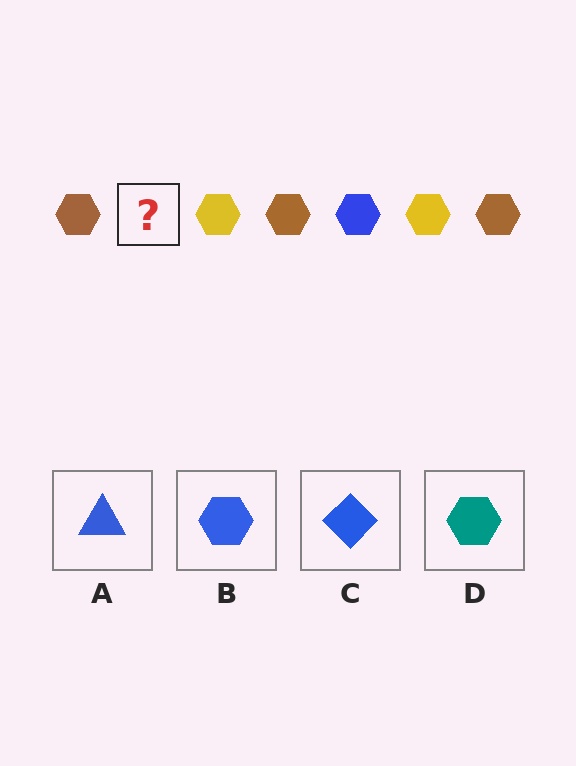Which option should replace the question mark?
Option B.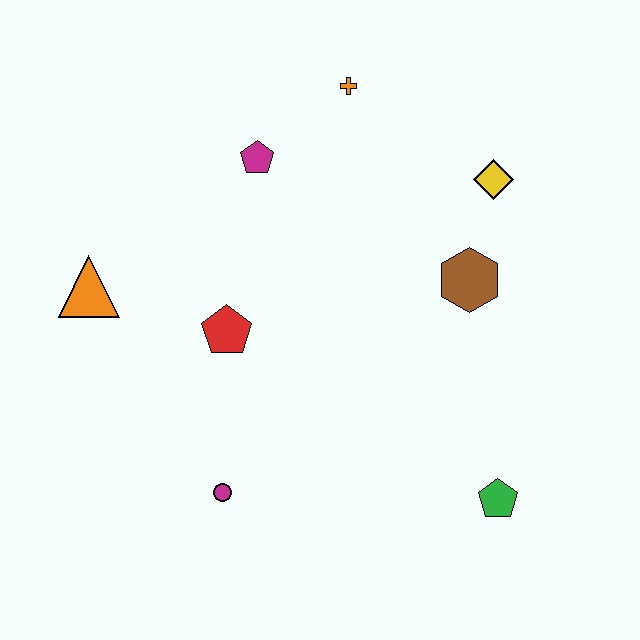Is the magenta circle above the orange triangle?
No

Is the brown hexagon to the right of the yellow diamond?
No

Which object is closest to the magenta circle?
The red pentagon is closest to the magenta circle.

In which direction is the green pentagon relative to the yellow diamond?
The green pentagon is below the yellow diamond.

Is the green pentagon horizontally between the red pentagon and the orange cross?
No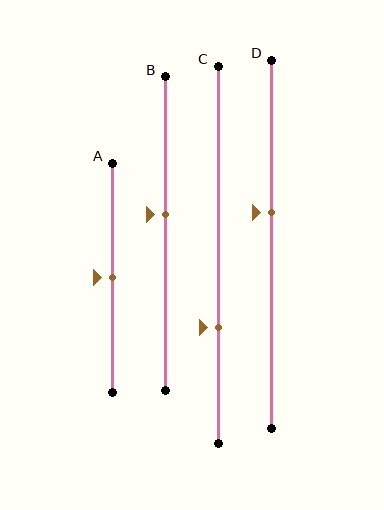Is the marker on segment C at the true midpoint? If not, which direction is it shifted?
No, the marker on segment C is shifted downward by about 19% of the segment length.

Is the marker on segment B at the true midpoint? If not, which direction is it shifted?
No, the marker on segment B is shifted upward by about 6% of the segment length.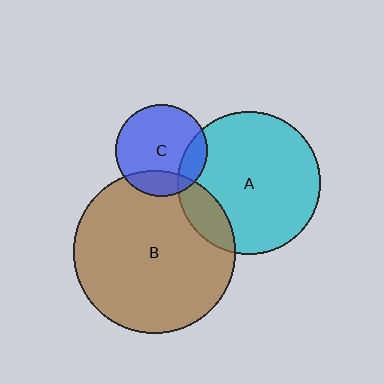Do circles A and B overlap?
Yes.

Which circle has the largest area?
Circle B (brown).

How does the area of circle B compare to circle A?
Approximately 1.3 times.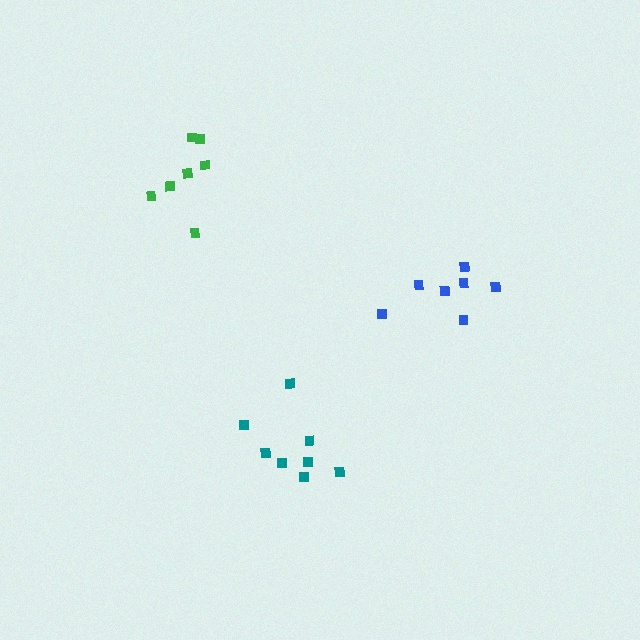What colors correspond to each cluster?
The clusters are colored: teal, green, blue.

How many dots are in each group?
Group 1: 8 dots, Group 2: 7 dots, Group 3: 7 dots (22 total).